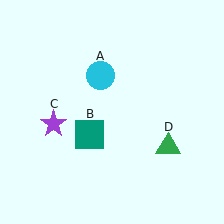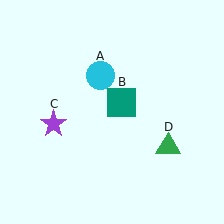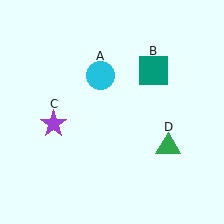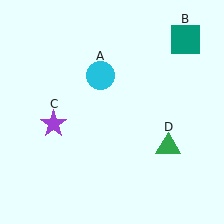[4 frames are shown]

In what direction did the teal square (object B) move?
The teal square (object B) moved up and to the right.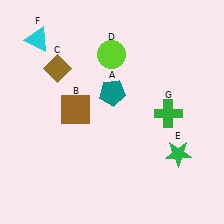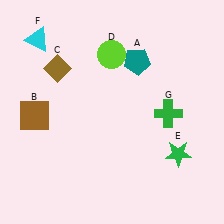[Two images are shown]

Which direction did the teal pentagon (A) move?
The teal pentagon (A) moved up.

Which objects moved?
The objects that moved are: the teal pentagon (A), the brown square (B).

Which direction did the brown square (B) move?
The brown square (B) moved left.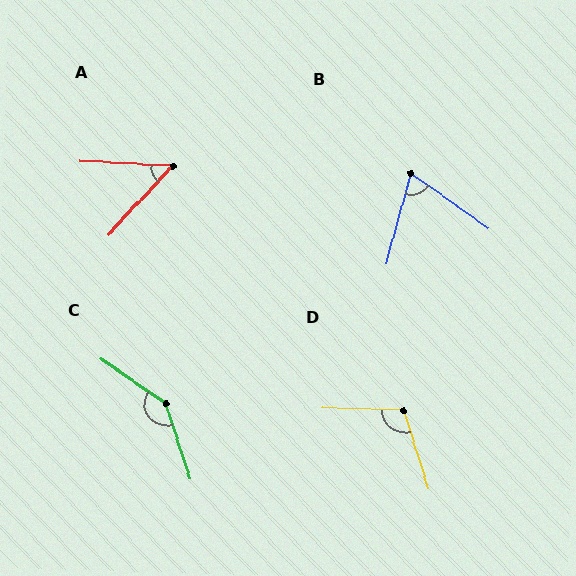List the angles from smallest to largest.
A (50°), B (70°), D (109°), C (143°).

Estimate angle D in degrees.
Approximately 109 degrees.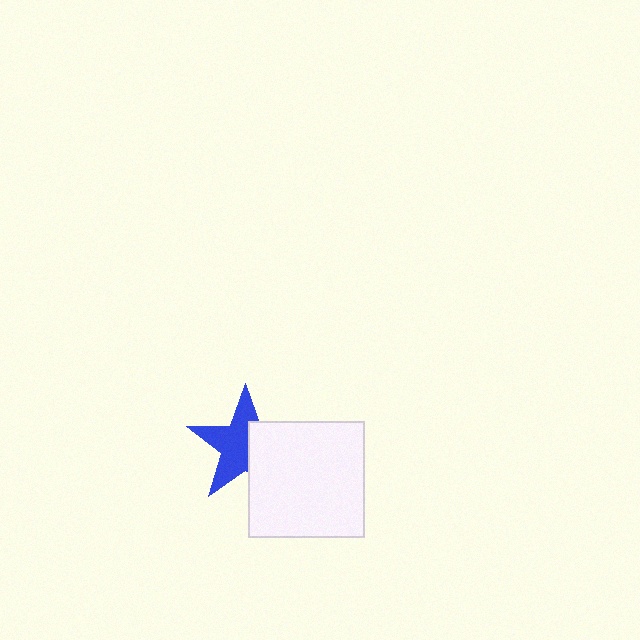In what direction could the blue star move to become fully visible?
The blue star could move left. That would shift it out from behind the white square entirely.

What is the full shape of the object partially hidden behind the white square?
The partially hidden object is a blue star.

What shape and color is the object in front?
The object in front is a white square.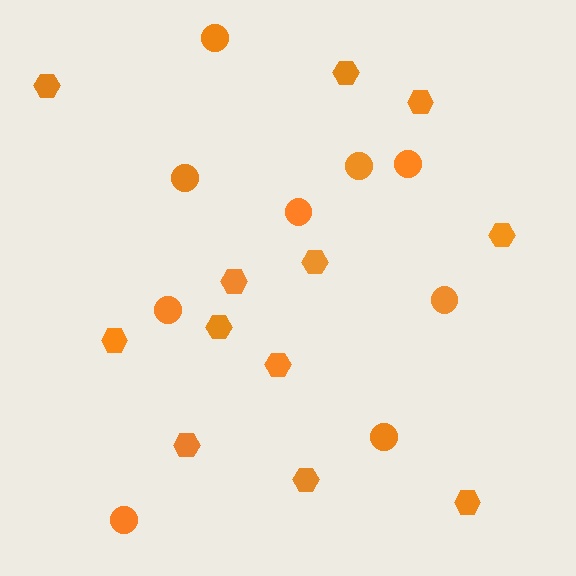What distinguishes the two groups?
There are 2 groups: one group of hexagons (12) and one group of circles (9).